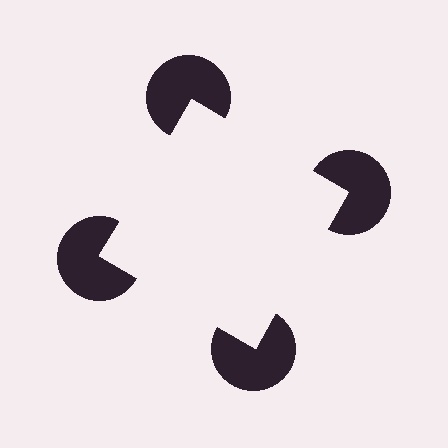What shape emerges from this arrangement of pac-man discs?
An illusory square — its edges are inferred from the aligned wedge cuts in the pac-man discs, not physically drawn.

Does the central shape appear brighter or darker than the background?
It typically appears slightly brighter than the background, even though no actual brightness change is drawn.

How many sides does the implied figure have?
4 sides.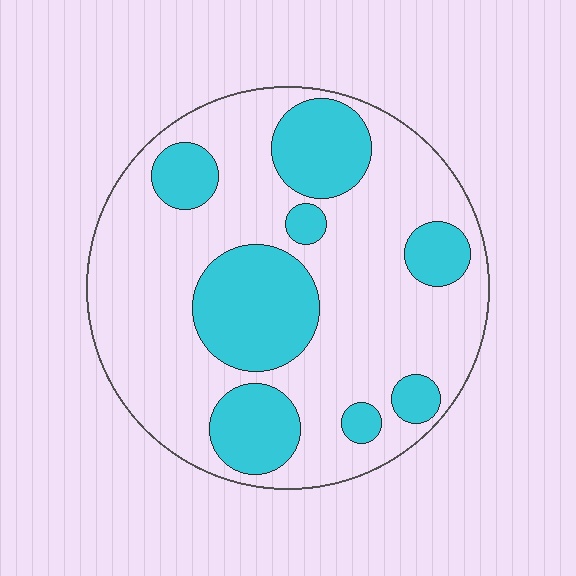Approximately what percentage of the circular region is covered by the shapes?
Approximately 30%.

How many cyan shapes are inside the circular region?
8.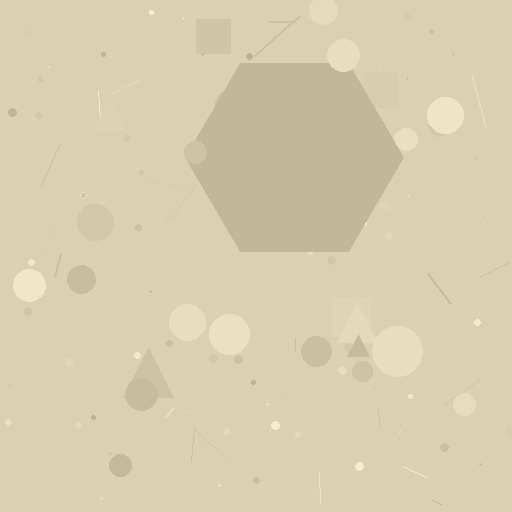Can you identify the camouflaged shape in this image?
The camouflaged shape is a hexagon.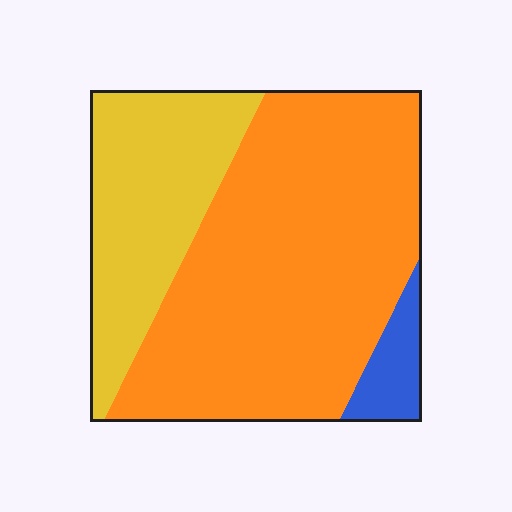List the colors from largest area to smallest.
From largest to smallest: orange, yellow, blue.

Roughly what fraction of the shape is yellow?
Yellow covers about 30% of the shape.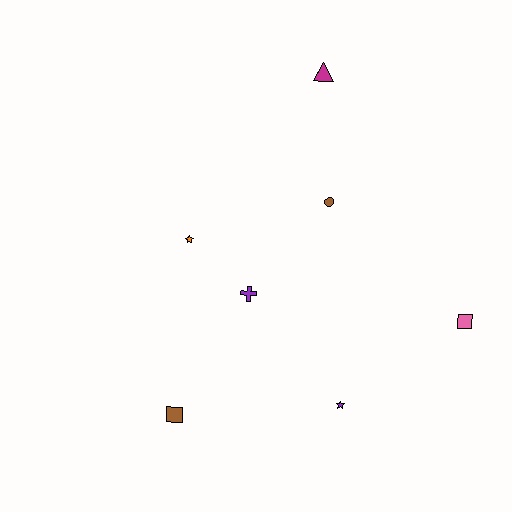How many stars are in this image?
There are 2 stars.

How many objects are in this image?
There are 7 objects.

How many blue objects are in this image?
There are no blue objects.